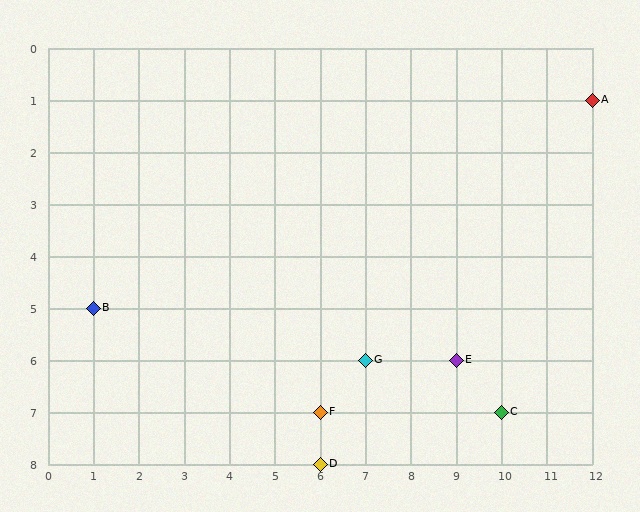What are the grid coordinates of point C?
Point C is at grid coordinates (10, 7).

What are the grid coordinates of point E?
Point E is at grid coordinates (9, 6).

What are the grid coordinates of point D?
Point D is at grid coordinates (6, 8).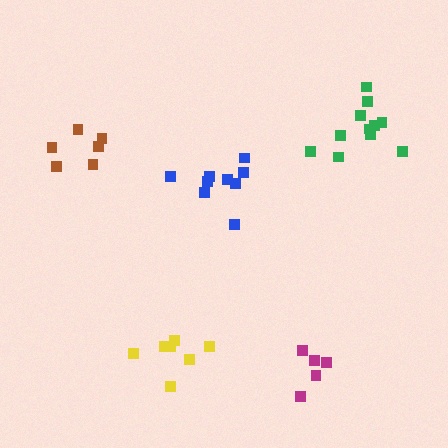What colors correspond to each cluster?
The clusters are colored: brown, blue, yellow, magenta, green.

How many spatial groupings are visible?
There are 5 spatial groupings.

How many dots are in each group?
Group 1: 6 dots, Group 2: 9 dots, Group 3: 7 dots, Group 4: 5 dots, Group 5: 11 dots (38 total).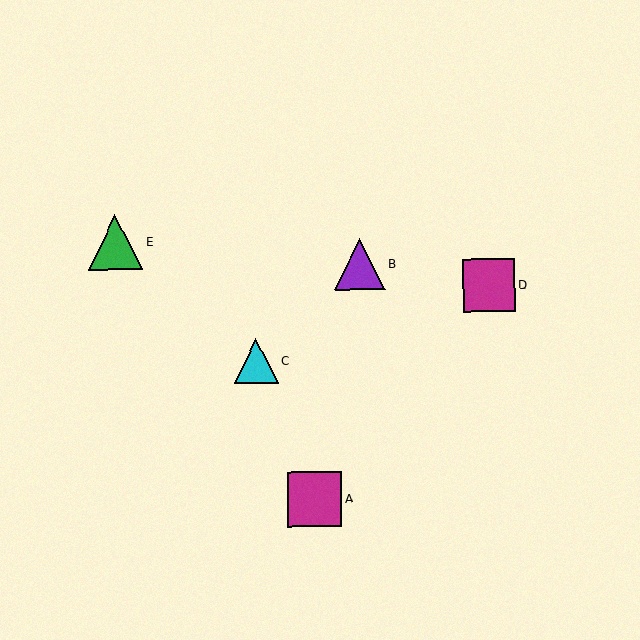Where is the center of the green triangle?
The center of the green triangle is at (115, 243).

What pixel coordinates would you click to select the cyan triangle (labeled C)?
Click at (256, 361) to select the cyan triangle C.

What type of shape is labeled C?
Shape C is a cyan triangle.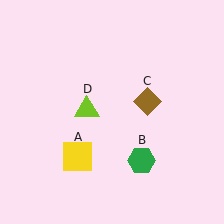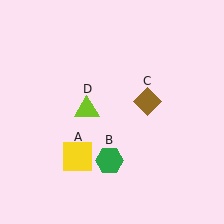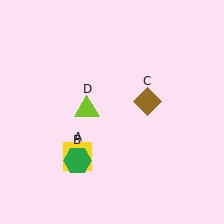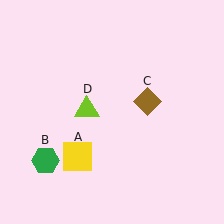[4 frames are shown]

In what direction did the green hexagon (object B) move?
The green hexagon (object B) moved left.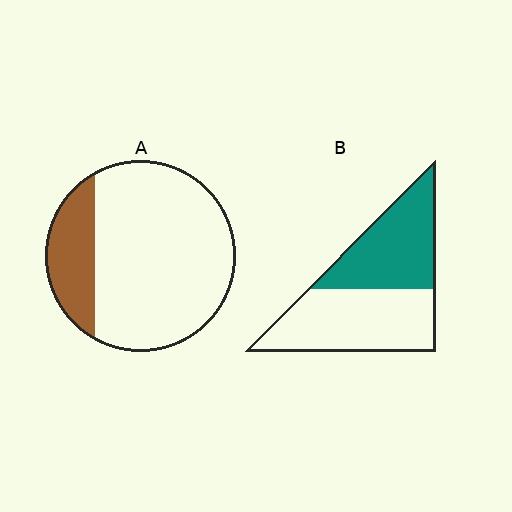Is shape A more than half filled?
No.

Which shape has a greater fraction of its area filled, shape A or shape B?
Shape B.